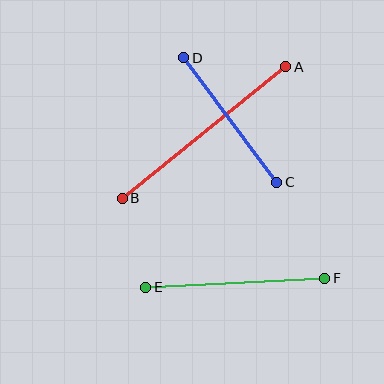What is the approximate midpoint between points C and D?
The midpoint is at approximately (230, 120) pixels.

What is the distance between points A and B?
The distance is approximately 210 pixels.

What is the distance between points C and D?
The distance is approximately 156 pixels.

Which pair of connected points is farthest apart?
Points A and B are farthest apart.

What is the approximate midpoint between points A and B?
The midpoint is at approximately (204, 132) pixels.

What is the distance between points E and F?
The distance is approximately 179 pixels.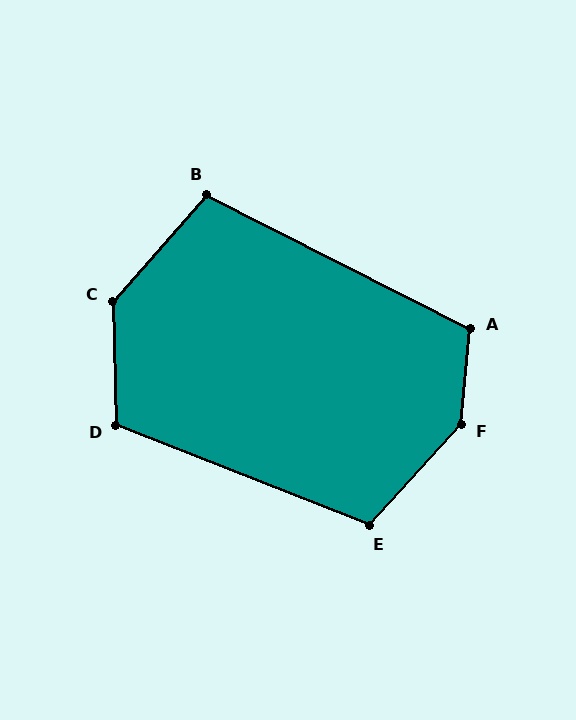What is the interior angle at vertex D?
Approximately 113 degrees (obtuse).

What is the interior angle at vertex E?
Approximately 111 degrees (obtuse).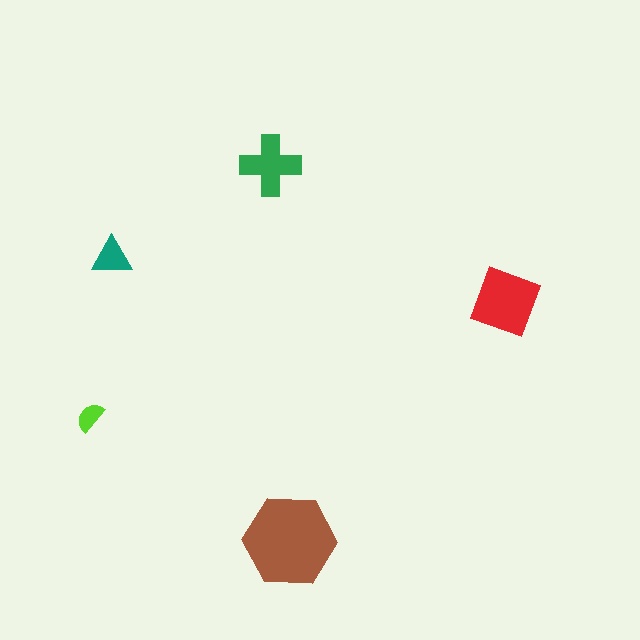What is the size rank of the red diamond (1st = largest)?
2nd.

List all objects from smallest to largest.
The lime semicircle, the teal triangle, the green cross, the red diamond, the brown hexagon.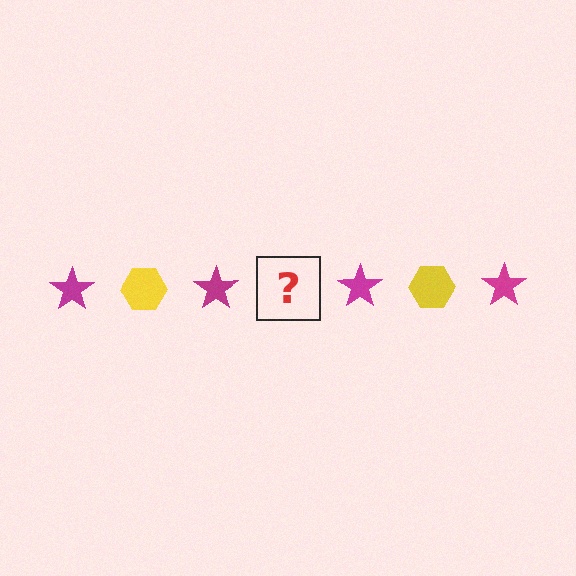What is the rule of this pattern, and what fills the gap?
The rule is that the pattern alternates between magenta star and yellow hexagon. The gap should be filled with a yellow hexagon.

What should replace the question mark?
The question mark should be replaced with a yellow hexagon.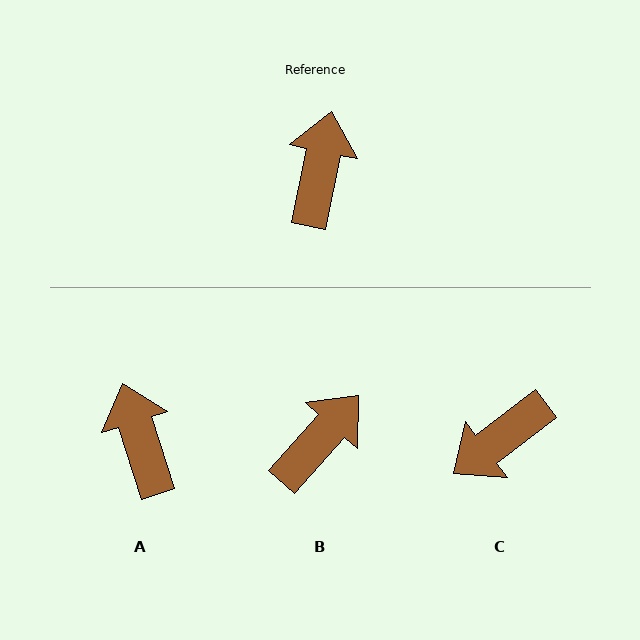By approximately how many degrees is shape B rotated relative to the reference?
Approximately 30 degrees clockwise.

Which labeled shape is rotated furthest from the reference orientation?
C, about 139 degrees away.